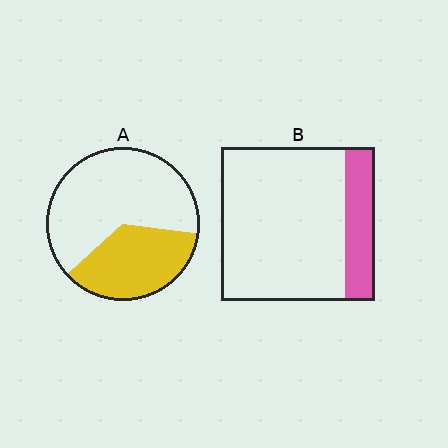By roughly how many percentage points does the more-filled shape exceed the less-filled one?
By roughly 15 percentage points (A over B).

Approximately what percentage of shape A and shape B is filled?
A is approximately 35% and B is approximately 20%.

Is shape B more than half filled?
No.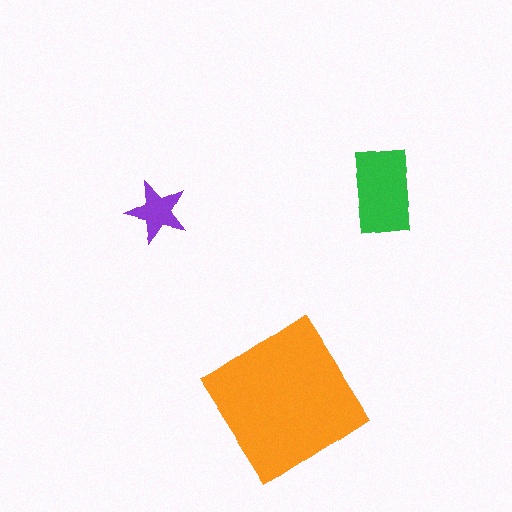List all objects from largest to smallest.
The orange diamond, the green rectangle, the purple star.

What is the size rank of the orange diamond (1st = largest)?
1st.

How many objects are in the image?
There are 3 objects in the image.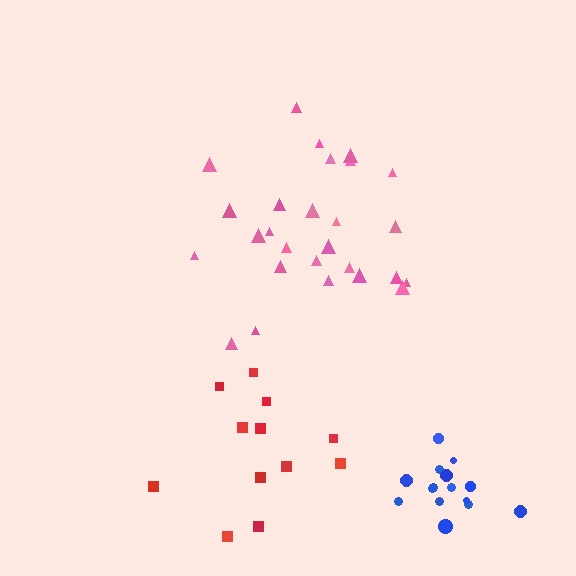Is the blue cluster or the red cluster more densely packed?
Blue.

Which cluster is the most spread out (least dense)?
Red.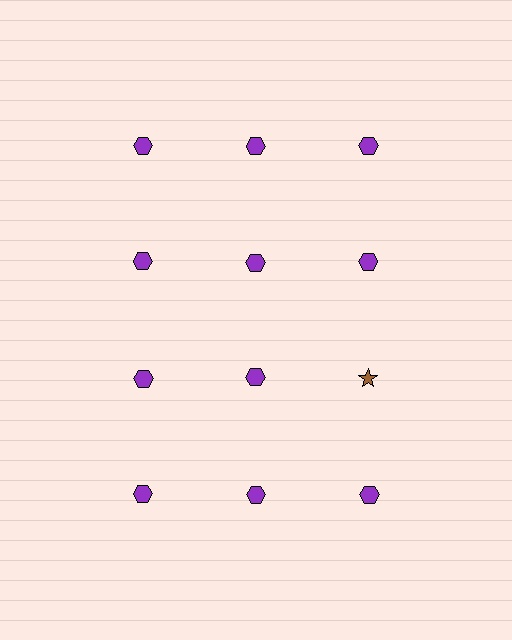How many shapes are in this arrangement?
There are 12 shapes arranged in a grid pattern.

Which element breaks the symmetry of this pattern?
The brown star in the third row, center column breaks the symmetry. All other shapes are purple hexagons.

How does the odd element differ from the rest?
It differs in both color (brown instead of purple) and shape (star instead of hexagon).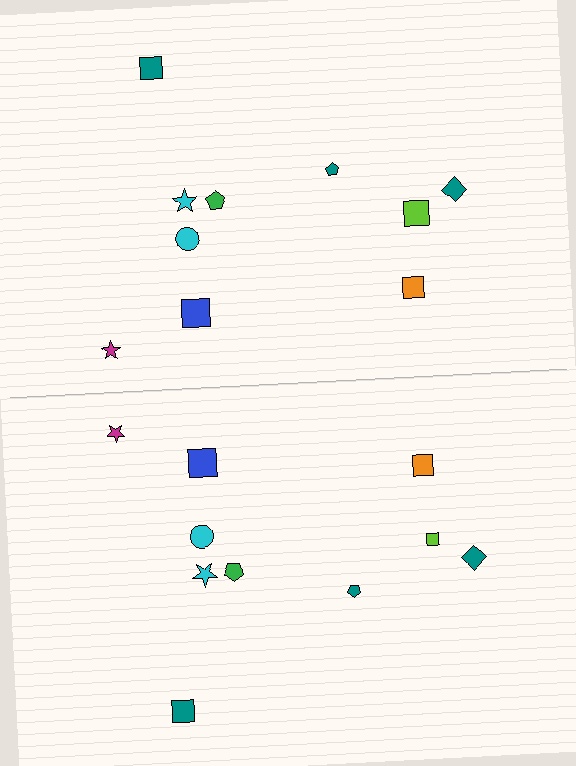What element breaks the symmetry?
The lime square on the bottom side has a different size than its mirror counterpart.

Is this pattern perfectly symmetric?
No, the pattern is not perfectly symmetric. The lime square on the bottom side has a different size than its mirror counterpart.